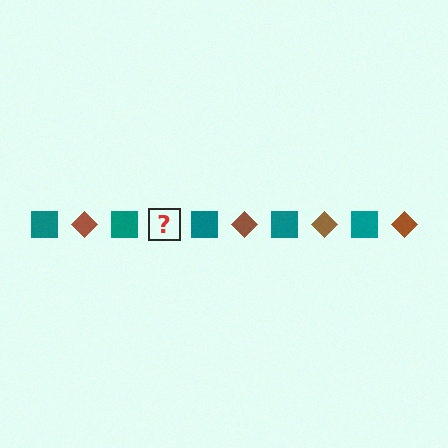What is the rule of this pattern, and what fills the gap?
The rule is that the pattern alternates between teal square and brown diamond. The gap should be filled with a brown diamond.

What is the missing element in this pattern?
The missing element is a brown diamond.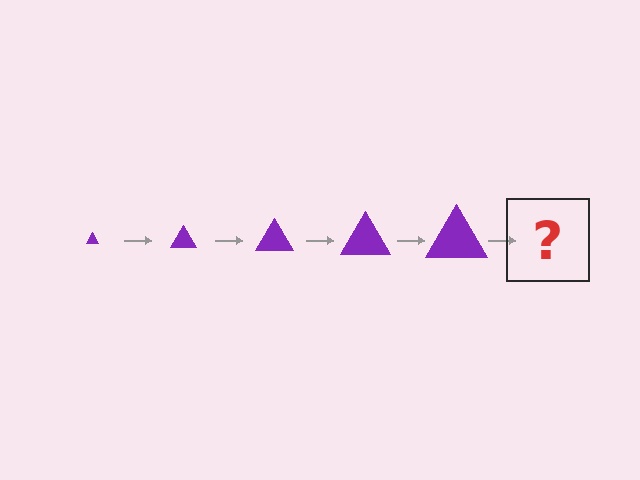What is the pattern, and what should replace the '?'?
The pattern is that the triangle gets progressively larger each step. The '?' should be a purple triangle, larger than the previous one.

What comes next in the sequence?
The next element should be a purple triangle, larger than the previous one.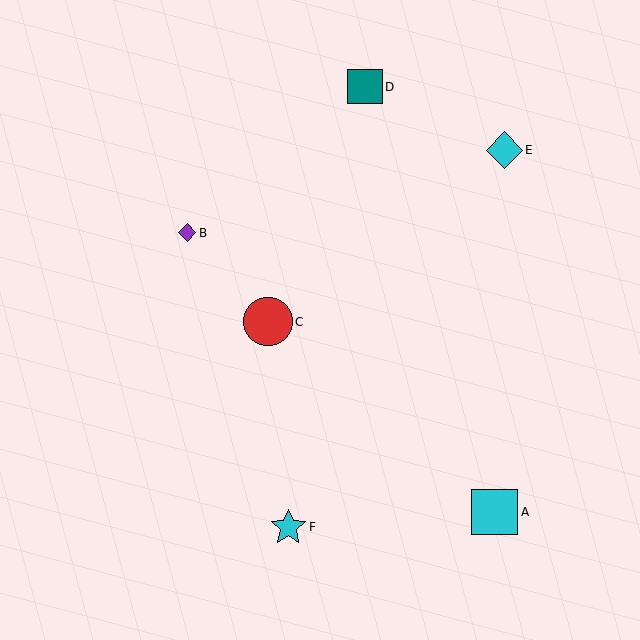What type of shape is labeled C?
Shape C is a red circle.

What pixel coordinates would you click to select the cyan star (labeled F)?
Click at (288, 527) to select the cyan star F.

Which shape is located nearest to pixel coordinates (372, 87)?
The teal square (labeled D) at (365, 87) is nearest to that location.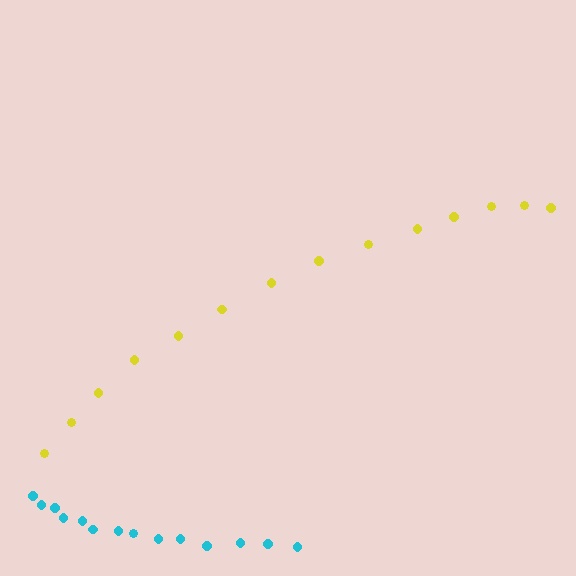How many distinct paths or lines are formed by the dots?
There are 2 distinct paths.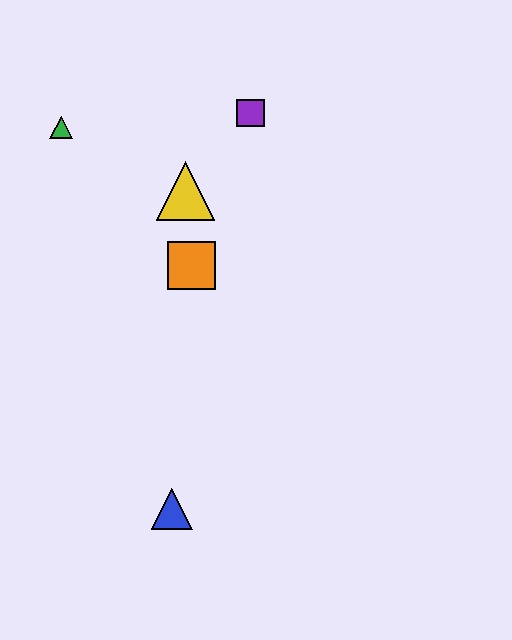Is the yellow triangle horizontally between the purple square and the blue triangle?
Yes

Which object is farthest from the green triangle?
The blue triangle is farthest from the green triangle.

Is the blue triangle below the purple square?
Yes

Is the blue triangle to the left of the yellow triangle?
Yes